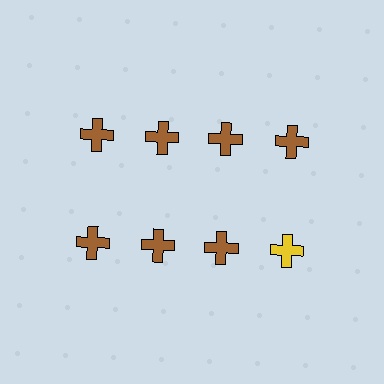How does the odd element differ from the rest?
It has a different color: yellow instead of brown.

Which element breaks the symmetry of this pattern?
The yellow cross in the second row, second from right column breaks the symmetry. All other shapes are brown crosses.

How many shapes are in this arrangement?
There are 8 shapes arranged in a grid pattern.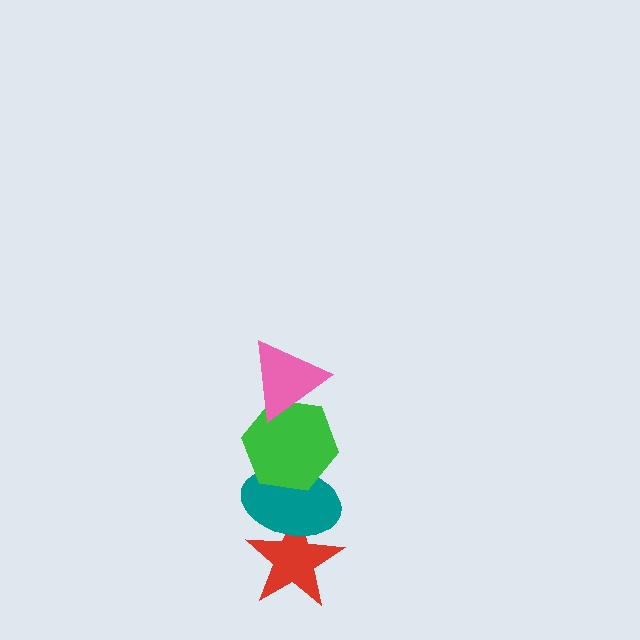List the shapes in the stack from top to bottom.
From top to bottom: the pink triangle, the green hexagon, the teal ellipse, the red star.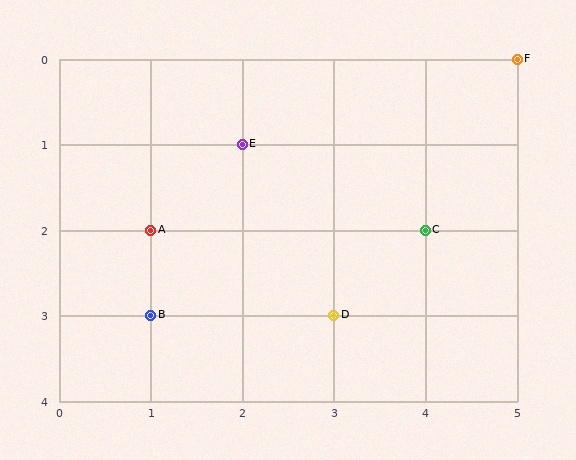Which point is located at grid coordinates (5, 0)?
Point F is at (5, 0).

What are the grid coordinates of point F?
Point F is at grid coordinates (5, 0).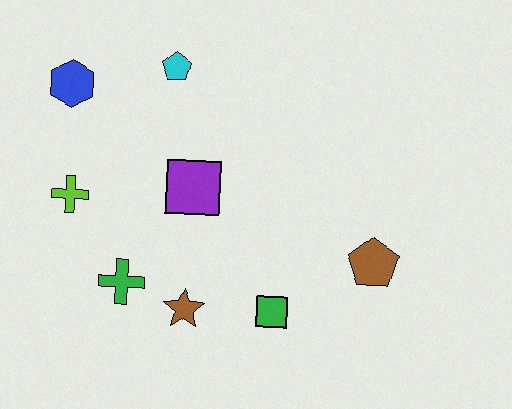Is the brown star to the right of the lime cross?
Yes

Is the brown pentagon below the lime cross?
Yes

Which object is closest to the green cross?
The brown star is closest to the green cross.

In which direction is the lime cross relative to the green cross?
The lime cross is above the green cross.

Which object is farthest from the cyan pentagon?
The brown pentagon is farthest from the cyan pentagon.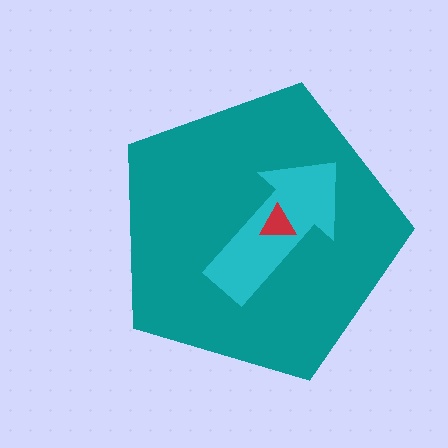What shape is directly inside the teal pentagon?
The cyan arrow.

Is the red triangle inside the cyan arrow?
Yes.